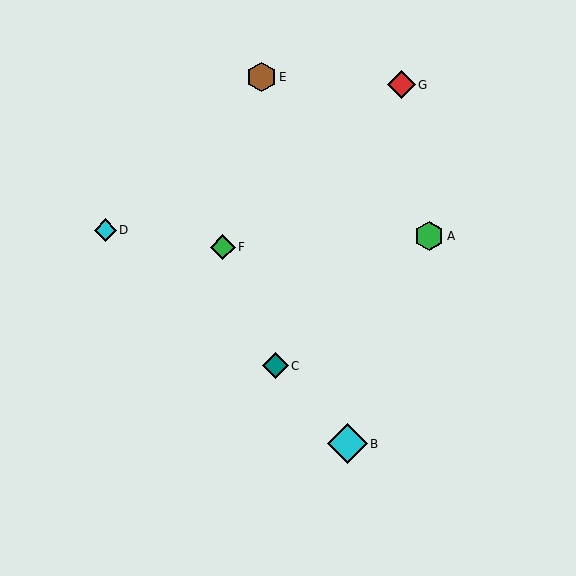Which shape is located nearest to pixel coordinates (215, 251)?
The green diamond (labeled F) at (223, 247) is nearest to that location.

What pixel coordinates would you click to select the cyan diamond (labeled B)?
Click at (348, 444) to select the cyan diamond B.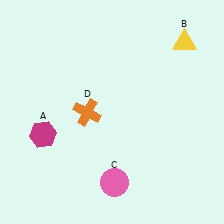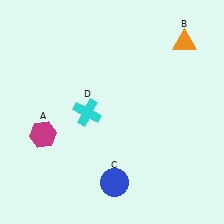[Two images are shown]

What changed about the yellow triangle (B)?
In Image 1, B is yellow. In Image 2, it changed to orange.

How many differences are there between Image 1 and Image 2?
There are 3 differences between the two images.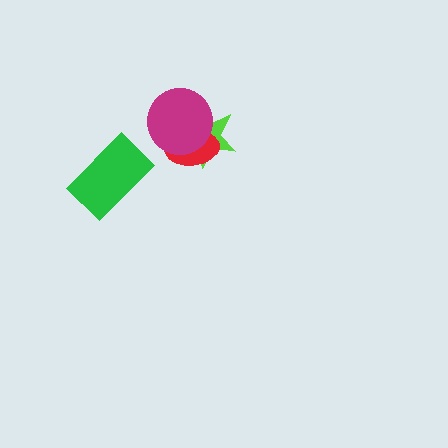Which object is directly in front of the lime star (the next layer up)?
The red ellipse is directly in front of the lime star.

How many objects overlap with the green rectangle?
0 objects overlap with the green rectangle.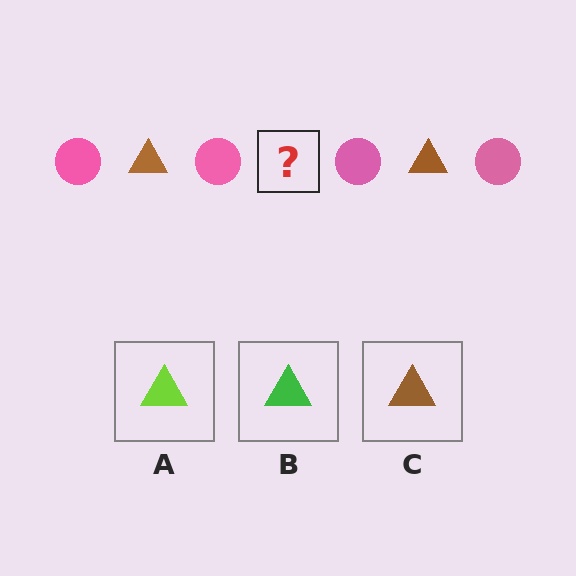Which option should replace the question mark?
Option C.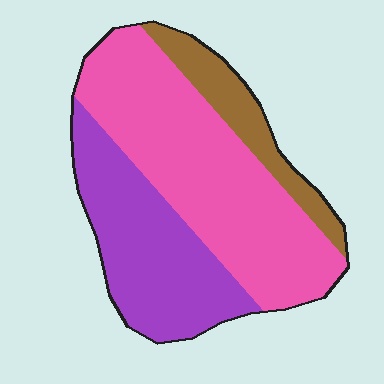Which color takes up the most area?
Pink, at roughly 50%.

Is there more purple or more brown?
Purple.